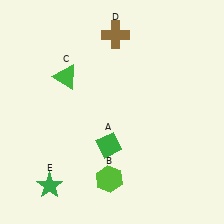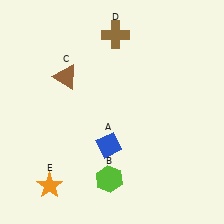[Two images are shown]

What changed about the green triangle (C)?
In Image 1, C is green. In Image 2, it changed to brown.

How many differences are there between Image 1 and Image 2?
There are 3 differences between the two images.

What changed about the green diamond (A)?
In Image 1, A is green. In Image 2, it changed to blue.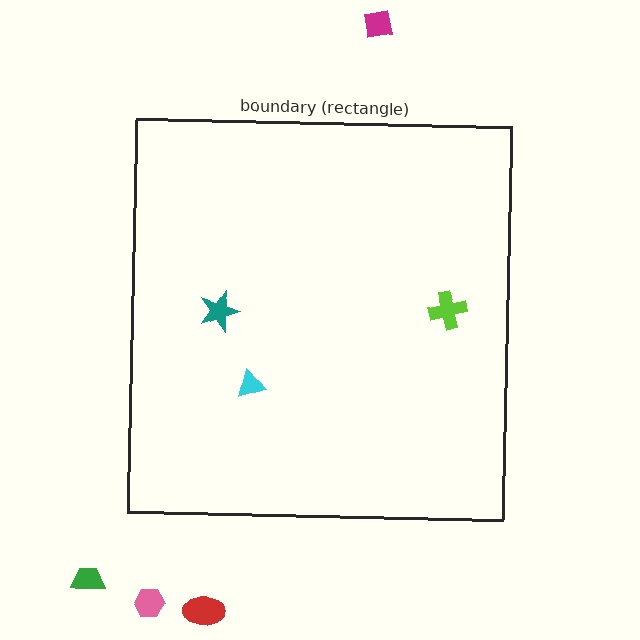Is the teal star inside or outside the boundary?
Inside.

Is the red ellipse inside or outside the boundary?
Outside.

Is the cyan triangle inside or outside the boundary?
Inside.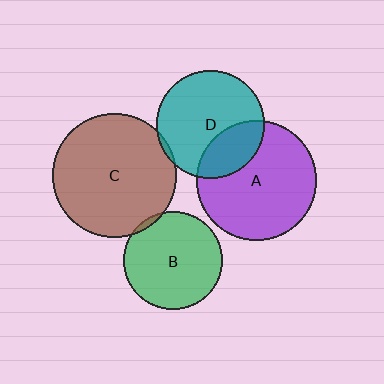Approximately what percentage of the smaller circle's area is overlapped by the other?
Approximately 5%.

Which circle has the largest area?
Circle C (brown).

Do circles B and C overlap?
Yes.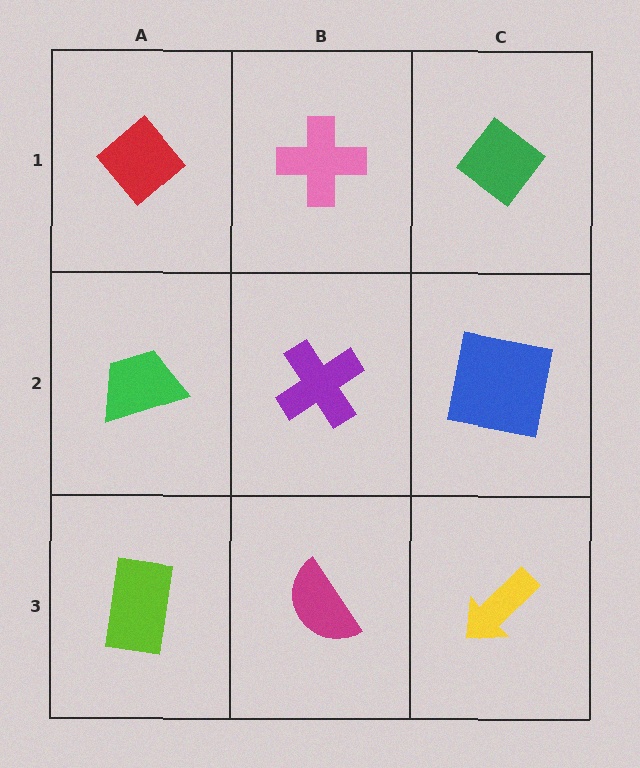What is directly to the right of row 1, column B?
A green diamond.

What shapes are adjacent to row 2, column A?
A red diamond (row 1, column A), a lime rectangle (row 3, column A), a purple cross (row 2, column B).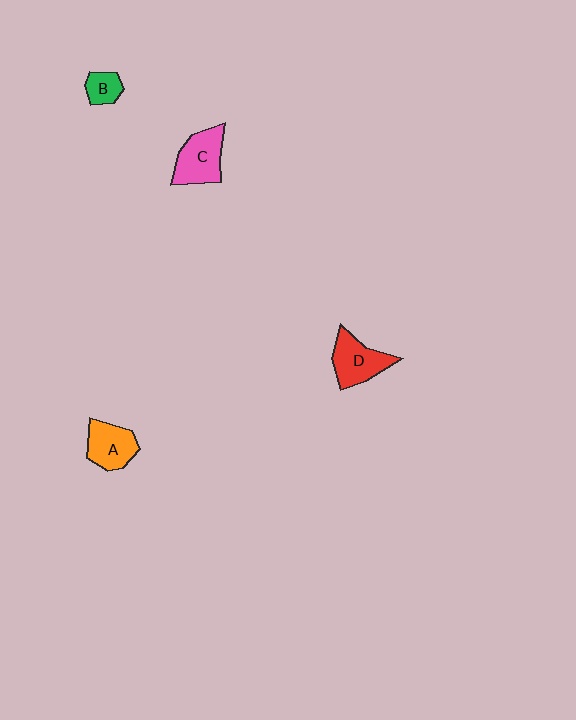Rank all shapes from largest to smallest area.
From largest to smallest: C (pink), D (red), A (orange), B (green).